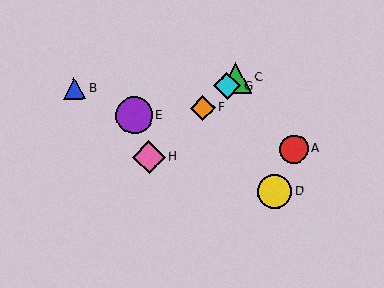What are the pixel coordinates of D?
Object D is at (275, 192).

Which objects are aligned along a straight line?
Objects C, F, G, H are aligned along a straight line.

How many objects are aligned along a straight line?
4 objects (C, F, G, H) are aligned along a straight line.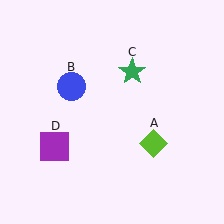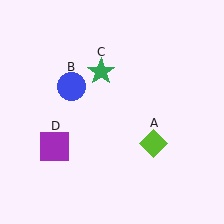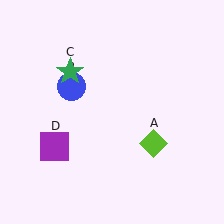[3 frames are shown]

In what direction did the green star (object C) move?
The green star (object C) moved left.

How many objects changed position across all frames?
1 object changed position: green star (object C).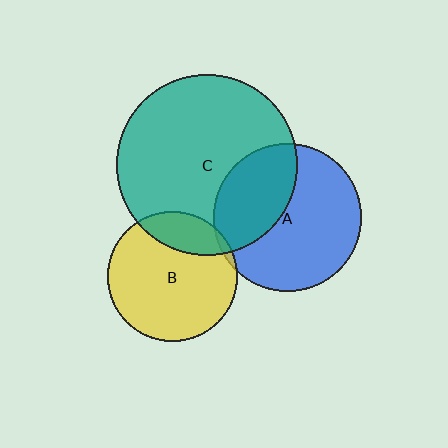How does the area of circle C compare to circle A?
Approximately 1.5 times.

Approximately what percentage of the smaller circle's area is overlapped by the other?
Approximately 5%.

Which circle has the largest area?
Circle C (teal).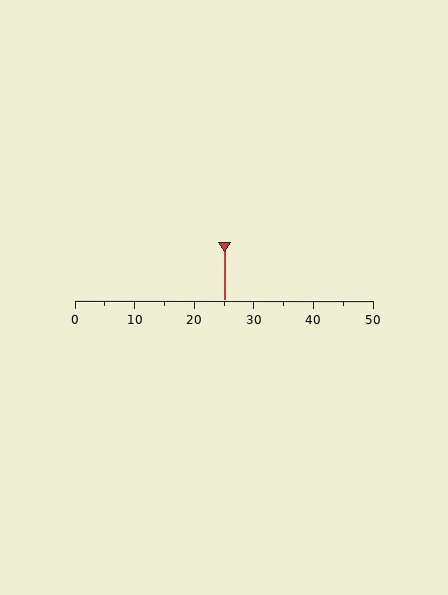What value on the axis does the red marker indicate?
The marker indicates approximately 25.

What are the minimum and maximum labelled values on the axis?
The axis runs from 0 to 50.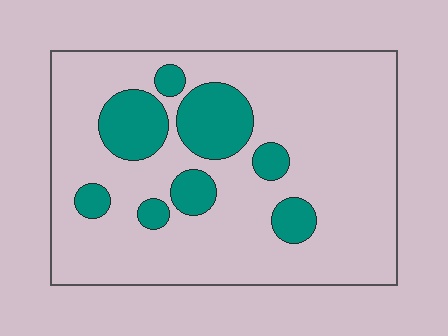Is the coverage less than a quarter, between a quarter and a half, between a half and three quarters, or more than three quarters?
Less than a quarter.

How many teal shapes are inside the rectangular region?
8.